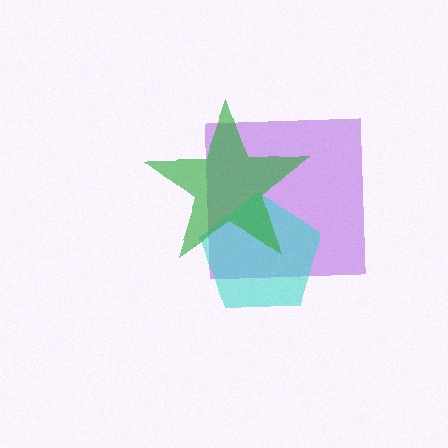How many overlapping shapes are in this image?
There are 3 overlapping shapes in the image.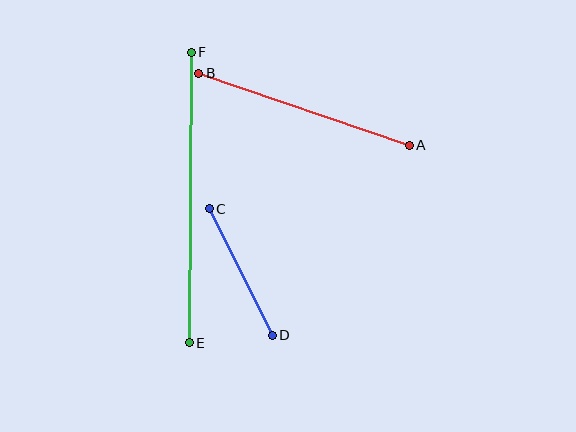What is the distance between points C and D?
The distance is approximately 141 pixels.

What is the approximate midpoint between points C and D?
The midpoint is at approximately (241, 272) pixels.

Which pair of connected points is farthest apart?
Points E and F are farthest apart.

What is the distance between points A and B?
The distance is approximately 222 pixels.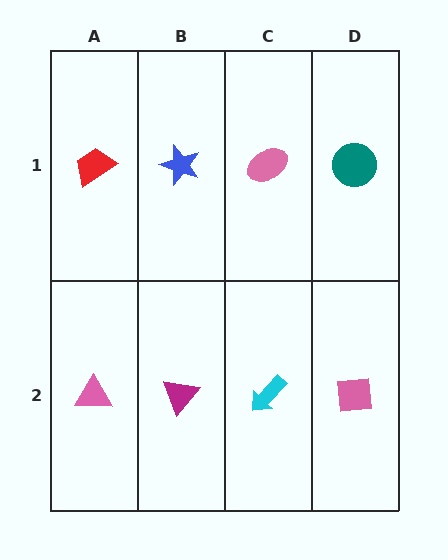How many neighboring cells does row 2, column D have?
2.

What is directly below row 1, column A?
A pink triangle.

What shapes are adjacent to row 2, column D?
A teal circle (row 1, column D), a cyan arrow (row 2, column C).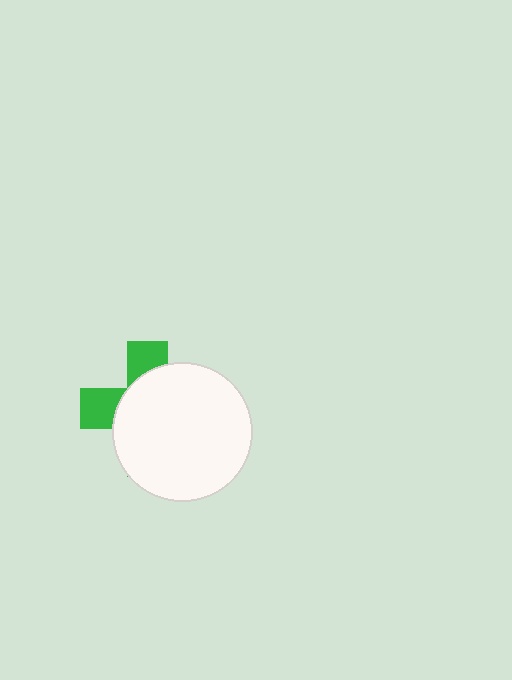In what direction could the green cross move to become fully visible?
The green cross could move toward the upper-left. That would shift it out from behind the white circle entirely.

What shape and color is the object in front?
The object in front is a white circle.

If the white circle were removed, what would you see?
You would see the complete green cross.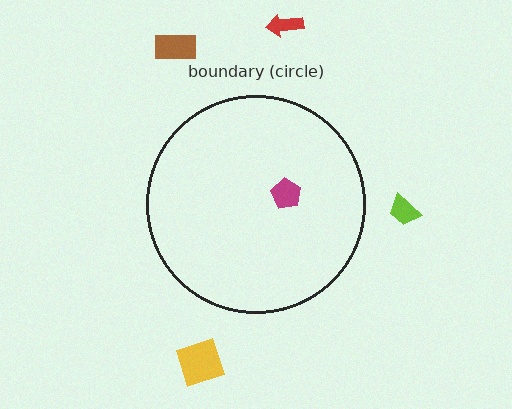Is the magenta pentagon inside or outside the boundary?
Inside.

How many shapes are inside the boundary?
1 inside, 4 outside.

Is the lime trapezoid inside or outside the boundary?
Outside.